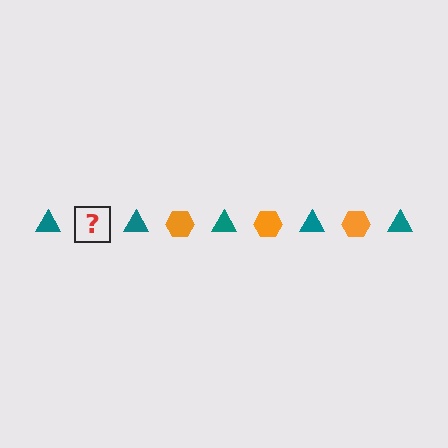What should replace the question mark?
The question mark should be replaced with an orange hexagon.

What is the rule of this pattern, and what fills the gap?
The rule is that the pattern alternates between teal triangle and orange hexagon. The gap should be filled with an orange hexagon.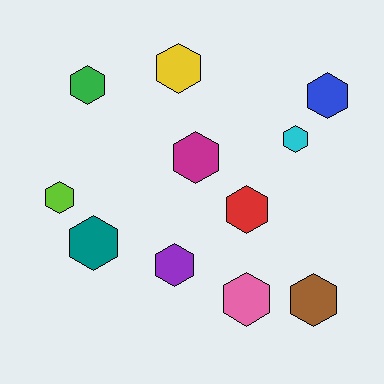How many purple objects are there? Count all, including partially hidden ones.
There is 1 purple object.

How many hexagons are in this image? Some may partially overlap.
There are 11 hexagons.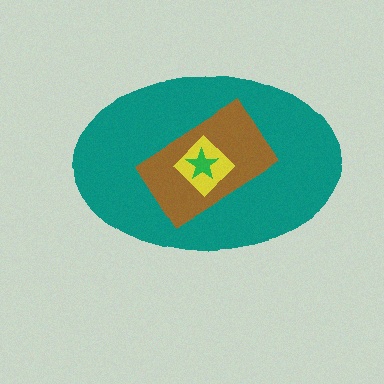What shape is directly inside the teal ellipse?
The brown rectangle.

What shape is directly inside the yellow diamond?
The green star.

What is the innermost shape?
The green star.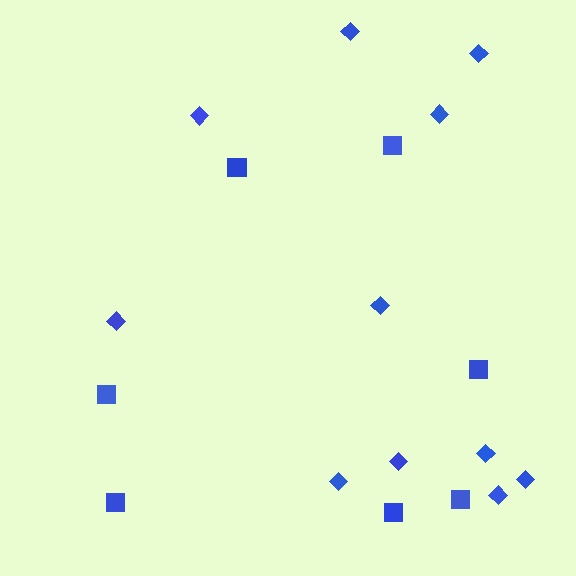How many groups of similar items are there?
There are 2 groups: one group of diamonds (11) and one group of squares (7).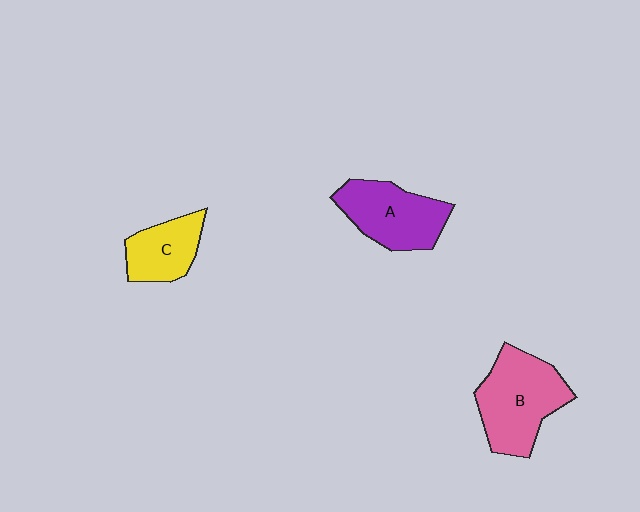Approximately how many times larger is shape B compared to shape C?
Approximately 1.7 times.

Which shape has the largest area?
Shape B (pink).